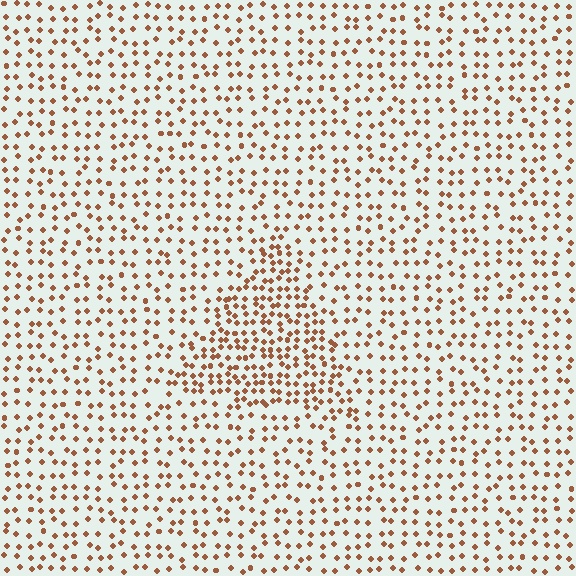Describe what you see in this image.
The image contains small brown elements arranged at two different densities. A triangle-shaped region is visible where the elements are more densely packed than the surrounding area.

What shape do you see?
I see a triangle.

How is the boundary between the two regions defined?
The boundary is defined by a change in element density (approximately 1.9x ratio). All elements are the same color, size, and shape.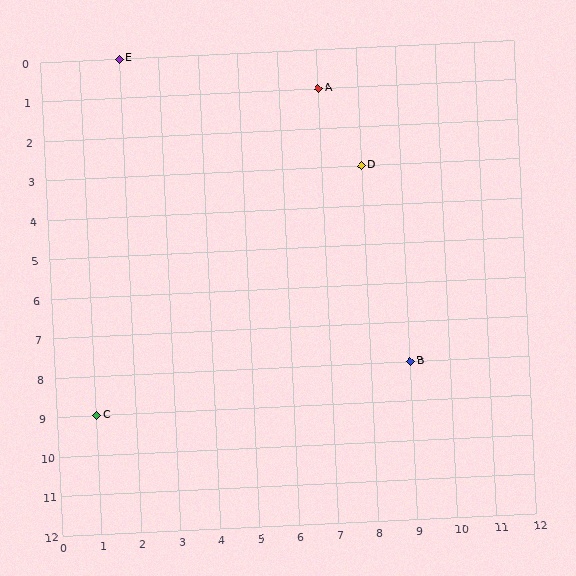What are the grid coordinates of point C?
Point C is at grid coordinates (1, 9).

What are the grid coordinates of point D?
Point D is at grid coordinates (8, 3).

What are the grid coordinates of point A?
Point A is at grid coordinates (7, 1).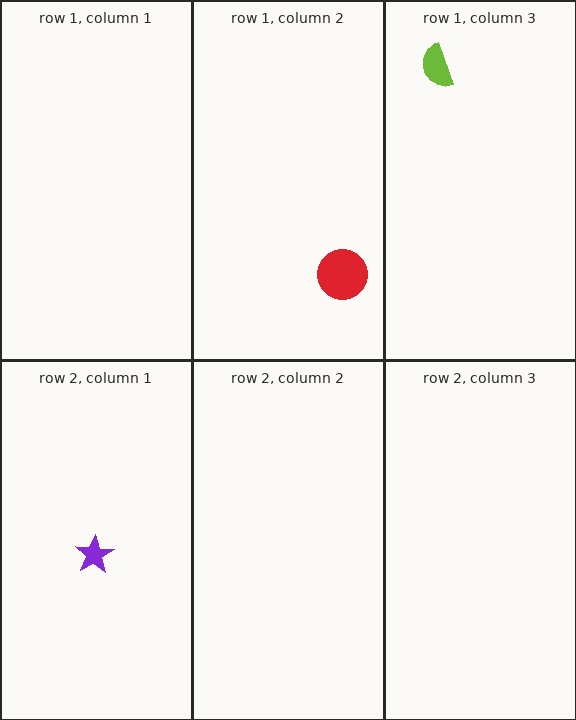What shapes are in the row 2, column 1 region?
The purple star.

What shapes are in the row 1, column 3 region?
The lime semicircle.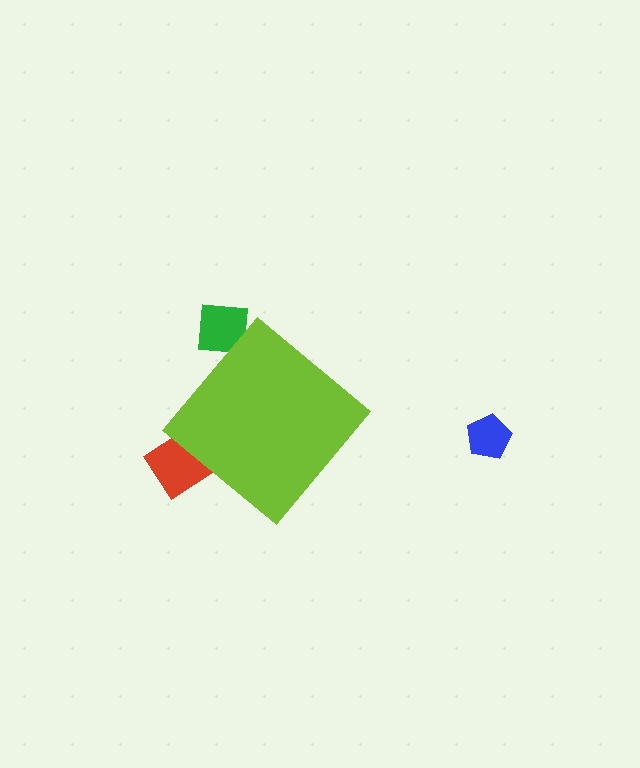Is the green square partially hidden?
Yes, the green square is partially hidden behind the lime diamond.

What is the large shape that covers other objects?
A lime diamond.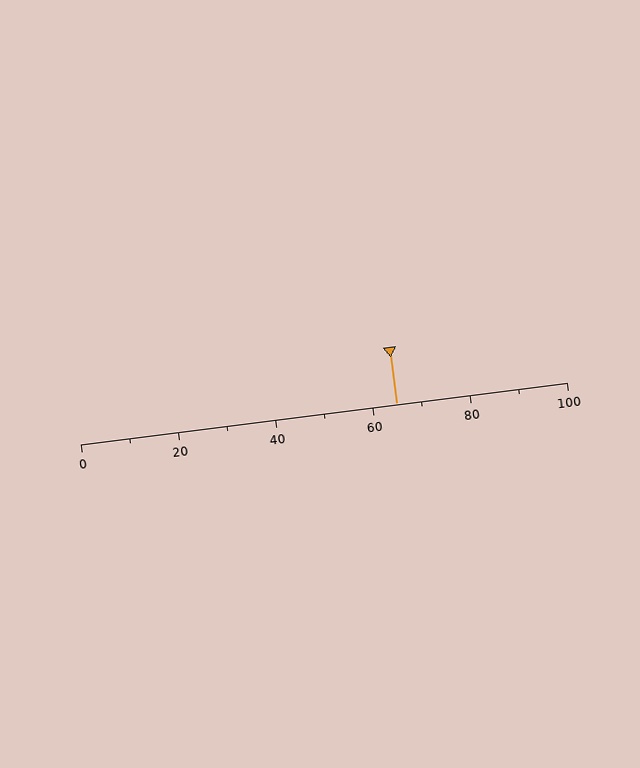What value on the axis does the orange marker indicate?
The marker indicates approximately 65.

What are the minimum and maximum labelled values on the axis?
The axis runs from 0 to 100.